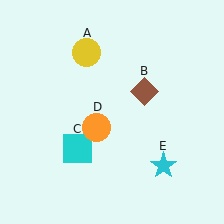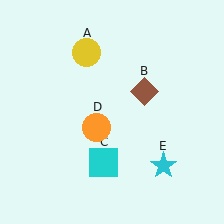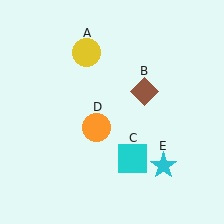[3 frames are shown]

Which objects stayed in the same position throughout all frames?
Yellow circle (object A) and brown diamond (object B) and orange circle (object D) and cyan star (object E) remained stationary.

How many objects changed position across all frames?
1 object changed position: cyan square (object C).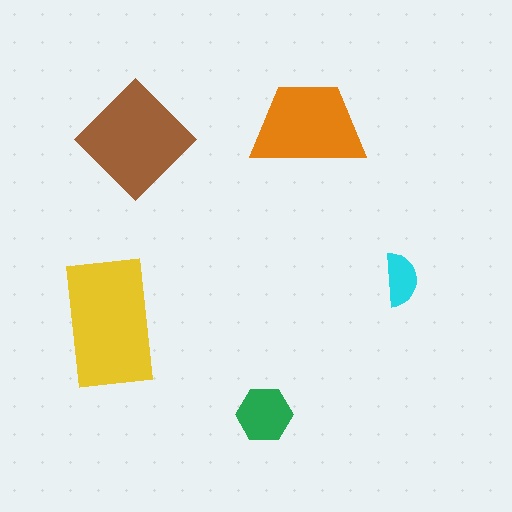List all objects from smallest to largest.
The cyan semicircle, the green hexagon, the orange trapezoid, the brown diamond, the yellow rectangle.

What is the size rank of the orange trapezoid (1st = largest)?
3rd.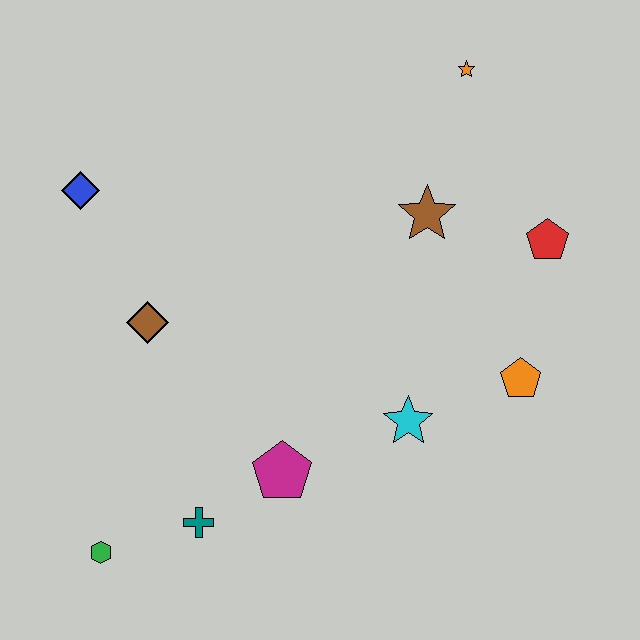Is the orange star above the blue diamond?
Yes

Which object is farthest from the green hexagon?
The orange star is farthest from the green hexagon.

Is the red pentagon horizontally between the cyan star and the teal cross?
No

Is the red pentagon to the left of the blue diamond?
No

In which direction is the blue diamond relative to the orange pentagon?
The blue diamond is to the left of the orange pentagon.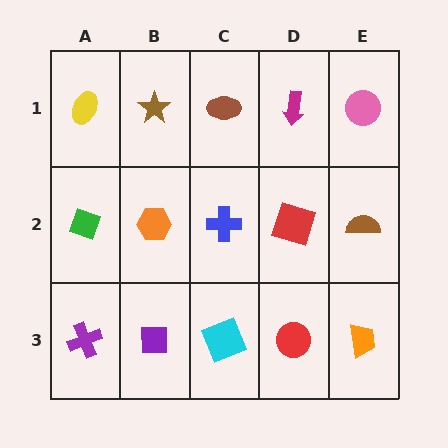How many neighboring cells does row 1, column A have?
2.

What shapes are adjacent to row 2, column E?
A pink circle (row 1, column E), an orange trapezoid (row 3, column E), a red square (row 2, column D).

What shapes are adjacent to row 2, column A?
A yellow ellipse (row 1, column A), a purple cross (row 3, column A), an orange hexagon (row 2, column B).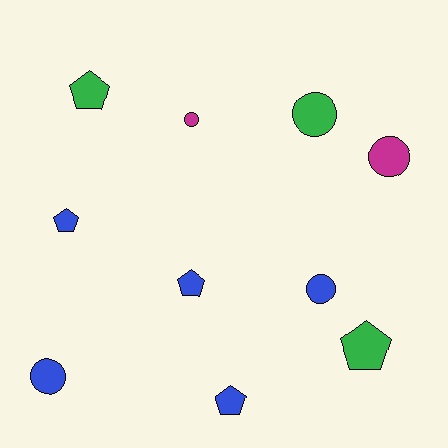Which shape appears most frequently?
Circle, with 5 objects.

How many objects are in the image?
There are 10 objects.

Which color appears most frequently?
Blue, with 5 objects.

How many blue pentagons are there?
There are 3 blue pentagons.